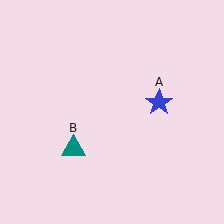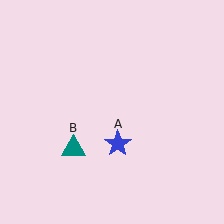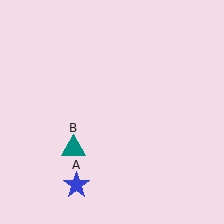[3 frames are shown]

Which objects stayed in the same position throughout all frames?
Teal triangle (object B) remained stationary.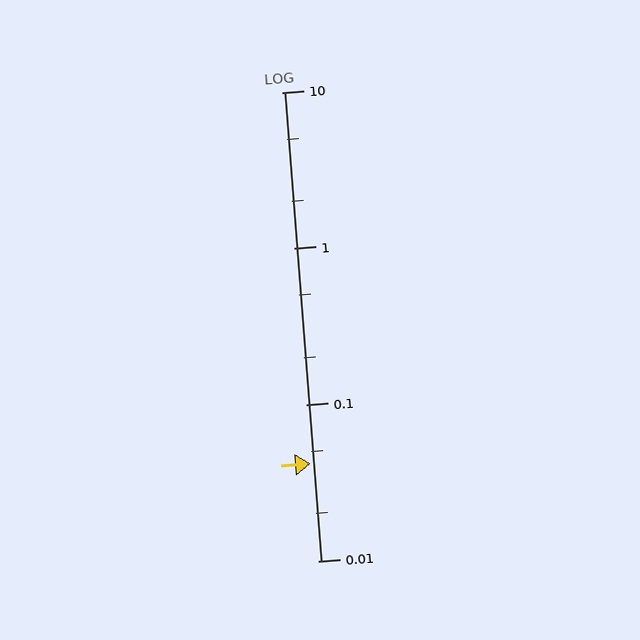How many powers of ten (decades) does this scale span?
The scale spans 3 decades, from 0.01 to 10.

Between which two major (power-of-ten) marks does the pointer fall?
The pointer is between 0.01 and 0.1.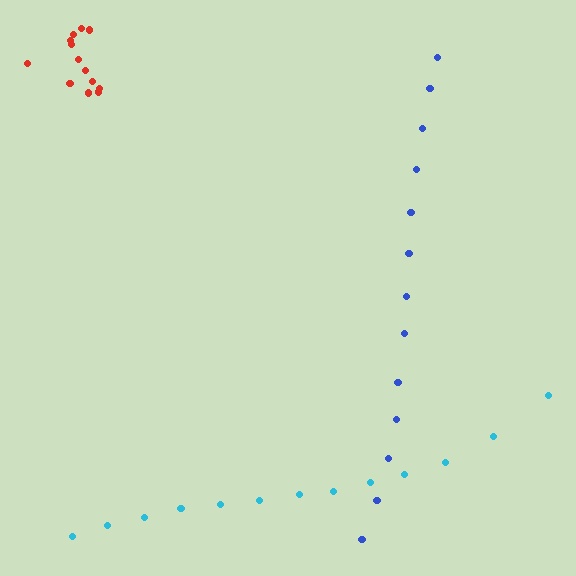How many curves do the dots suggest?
There are 3 distinct paths.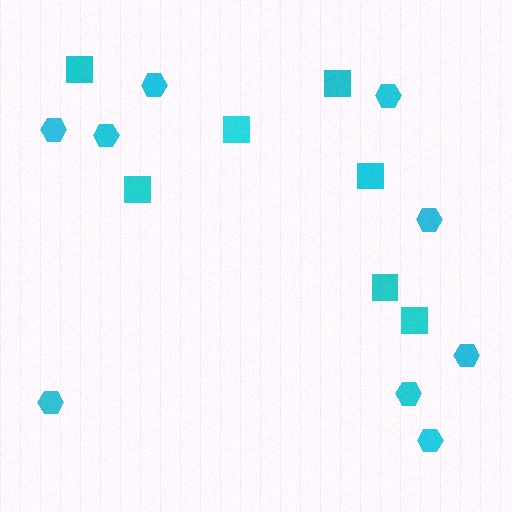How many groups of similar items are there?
There are 2 groups: one group of hexagons (9) and one group of squares (7).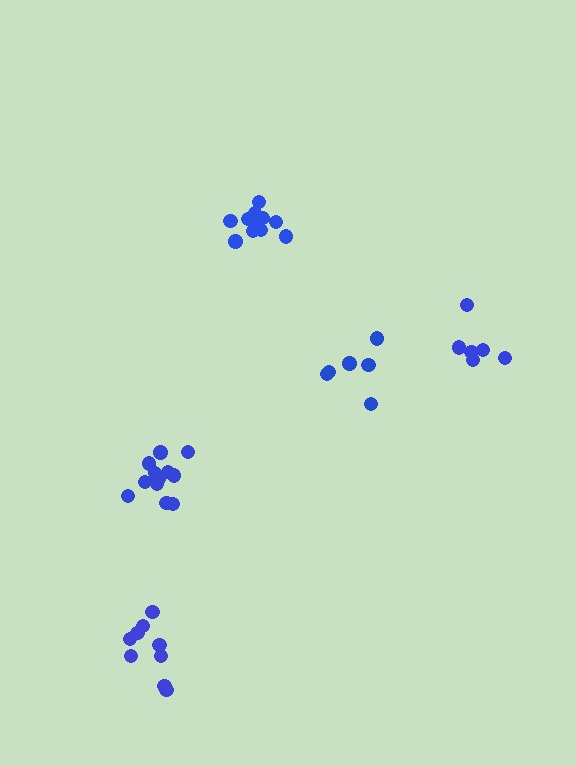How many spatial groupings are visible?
There are 5 spatial groupings.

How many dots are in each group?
Group 1: 12 dots, Group 2: 9 dots, Group 3: 6 dots, Group 4: 6 dots, Group 5: 11 dots (44 total).